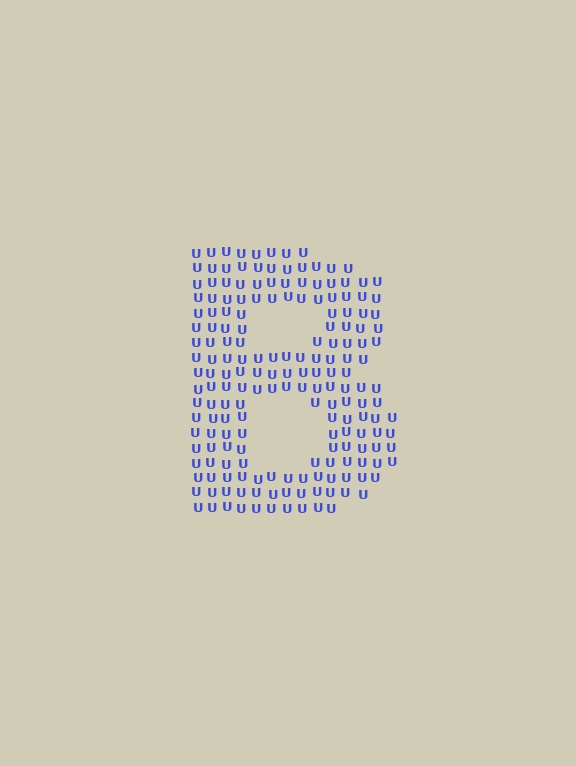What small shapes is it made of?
It is made of small letter U's.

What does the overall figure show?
The overall figure shows the letter B.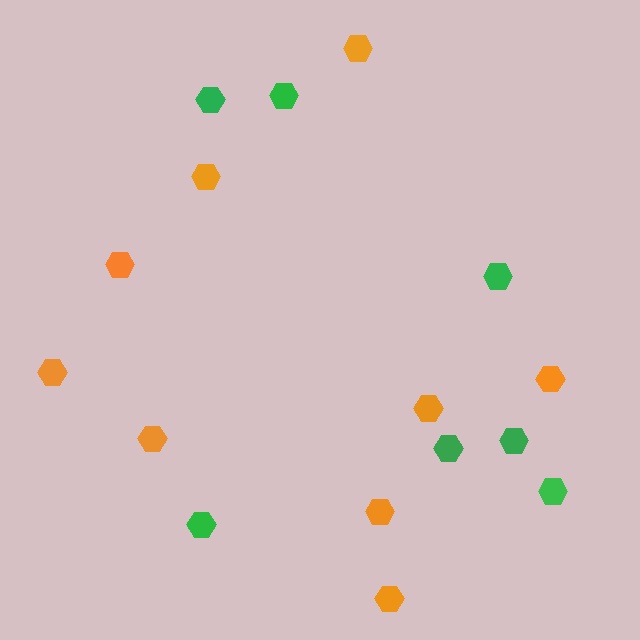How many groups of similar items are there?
There are 2 groups: one group of orange hexagons (9) and one group of green hexagons (7).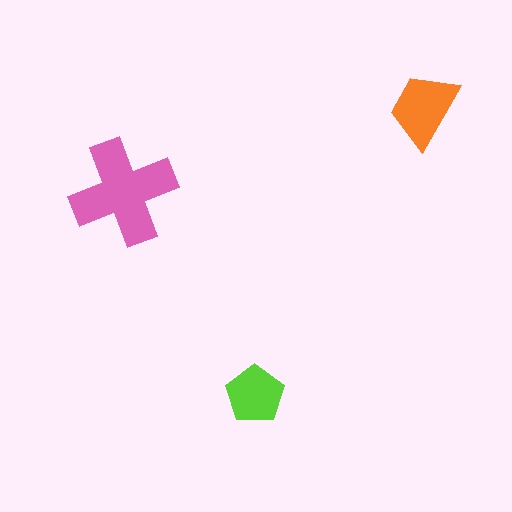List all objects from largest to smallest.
The pink cross, the orange trapezoid, the lime pentagon.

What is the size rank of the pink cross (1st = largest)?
1st.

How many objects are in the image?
There are 3 objects in the image.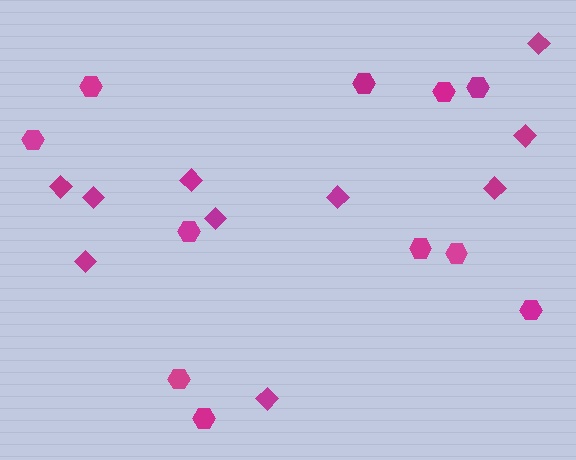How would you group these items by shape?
There are 2 groups: one group of diamonds (10) and one group of hexagons (11).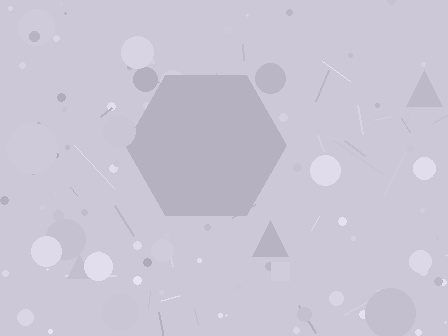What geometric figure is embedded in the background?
A hexagon is embedded in the background.